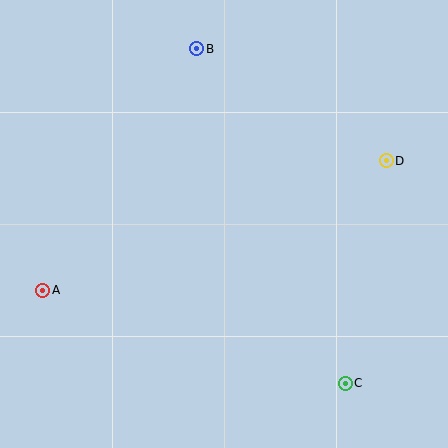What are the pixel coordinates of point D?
Point D is at (386, 161).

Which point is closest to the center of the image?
Point D at (386, 161) is closest to the center.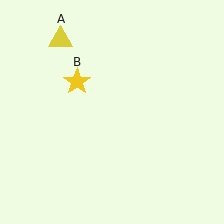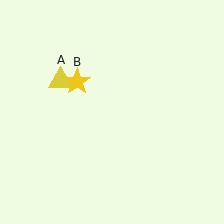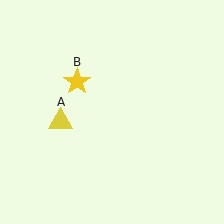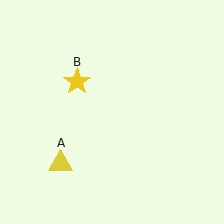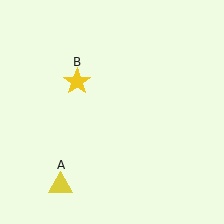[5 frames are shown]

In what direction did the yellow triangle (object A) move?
The yellow triangle (object A) moved down.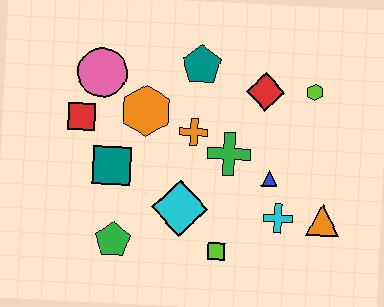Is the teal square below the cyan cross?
No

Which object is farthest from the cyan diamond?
The lime hexagon is farthest from the cyan diamond.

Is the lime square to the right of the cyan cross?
No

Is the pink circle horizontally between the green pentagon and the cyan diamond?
No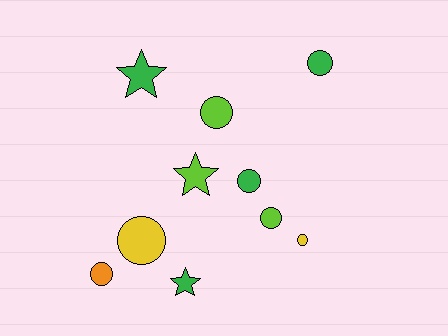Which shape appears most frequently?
Circle, with 7 objects.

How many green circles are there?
There are 2 green circles.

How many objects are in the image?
There are 10 objects.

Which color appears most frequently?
Green, with 4 objects.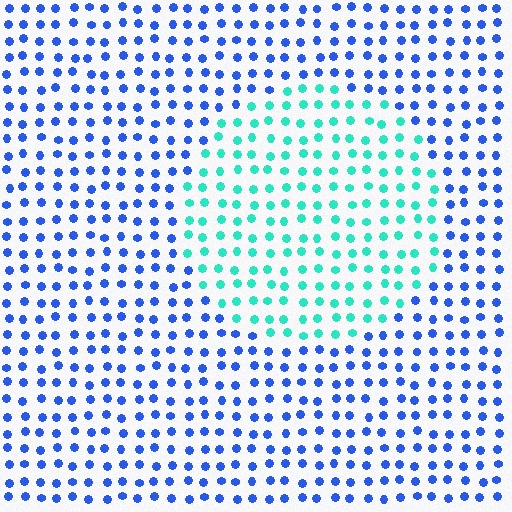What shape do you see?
I see a circle.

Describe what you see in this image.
The image is filled with small blue elements in a uniform arrangement. A circle-shaped region is visible where the elements are tinted to a slightly different hue, forming a subtle color boundary.